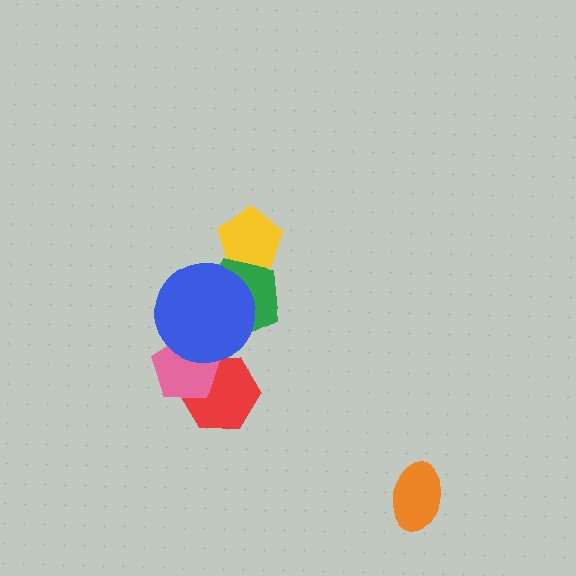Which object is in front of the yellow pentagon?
The green pentagon is in front of the yellow pentagon.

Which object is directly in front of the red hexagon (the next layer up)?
The pink pentagon is directly in front of the red hexagon.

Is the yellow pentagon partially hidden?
Yes, it is partially covered by another shape.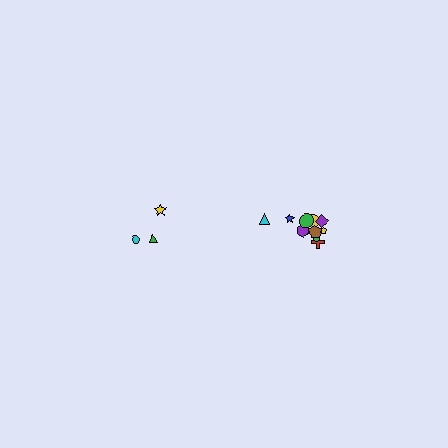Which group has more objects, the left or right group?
The right group.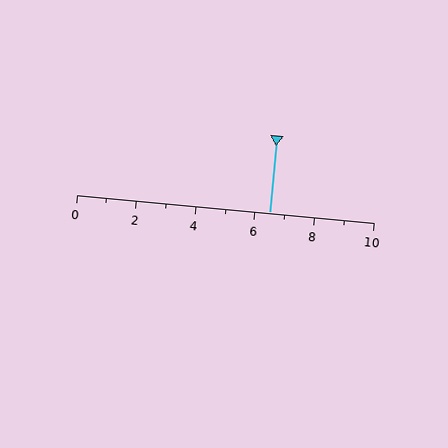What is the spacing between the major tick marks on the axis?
The major ticks are spaced 2 apart.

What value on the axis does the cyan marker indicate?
The marker indicates approximately 6.5.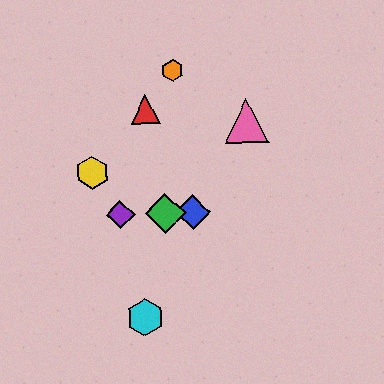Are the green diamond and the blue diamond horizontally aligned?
Yes, both are at y≈213.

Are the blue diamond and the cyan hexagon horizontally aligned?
No, the blue diamond is at y≈212 and the cyan hexagon is at y≈317.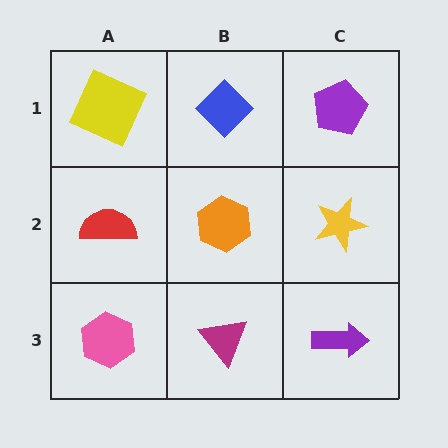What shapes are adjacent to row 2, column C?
A purple pentagon (row 1, column C), a purple arrow (row 3, column C), an orange hexagon (row 2, column B).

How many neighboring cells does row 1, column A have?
2.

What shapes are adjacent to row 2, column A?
A yellow square (row 1, column A), a pink hexagon (row 3, column A), an orange hexagon (row 2, column B).